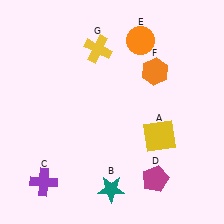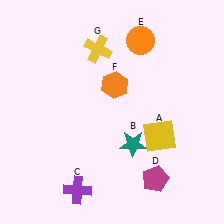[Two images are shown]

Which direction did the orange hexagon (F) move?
The orange hexagon (F) moved left.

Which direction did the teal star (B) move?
The teal star (B) moved up.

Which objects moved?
The objects that moved are: the teal star (B), the purple cross (C), the orange hexagon (F).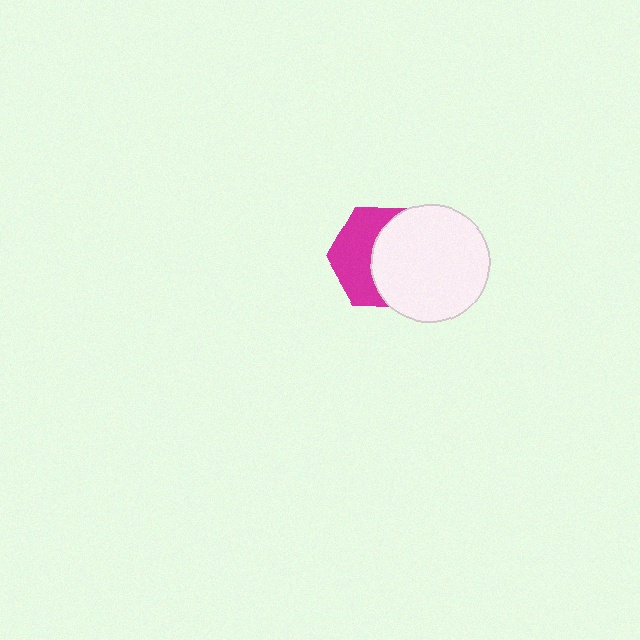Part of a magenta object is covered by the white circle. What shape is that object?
It is a hexagon.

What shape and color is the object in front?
The object in front is a white circle.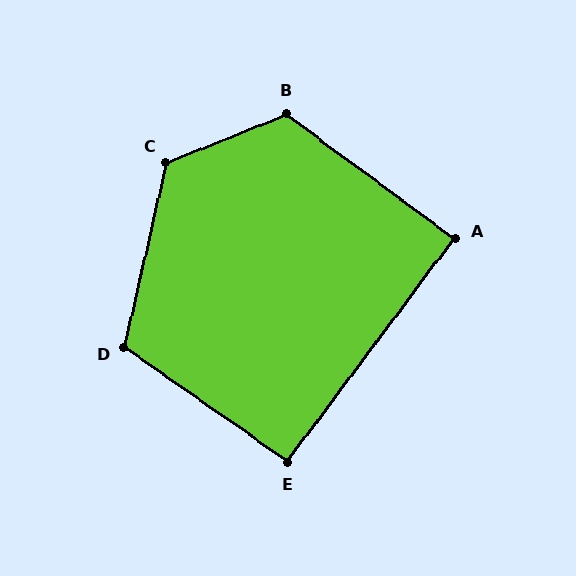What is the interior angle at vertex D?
Approximately 112 degrees (obtuse).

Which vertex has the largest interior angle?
C, at approximately 125 degrees.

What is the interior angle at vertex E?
Approximately 92 degrees (approximately right).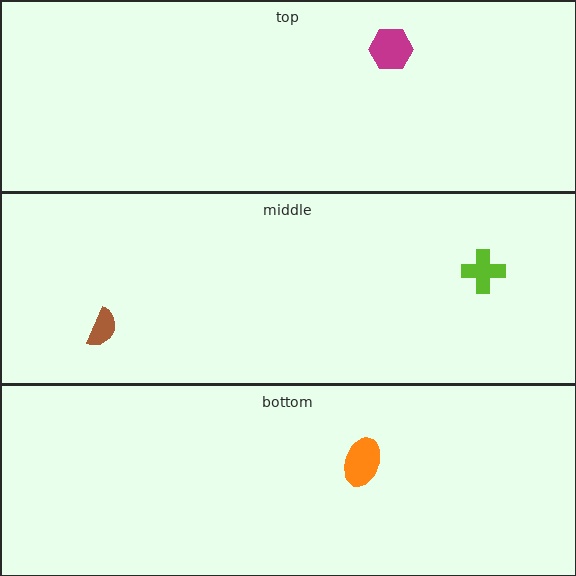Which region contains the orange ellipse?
The bottom region.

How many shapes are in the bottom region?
1.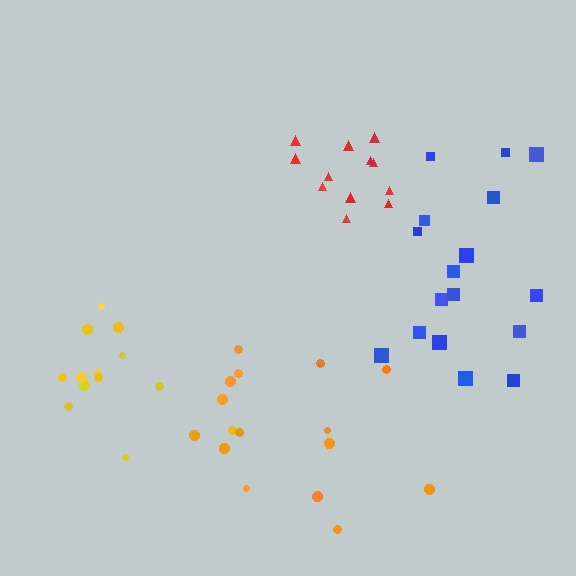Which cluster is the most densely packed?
Red.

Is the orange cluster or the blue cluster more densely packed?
Blue.